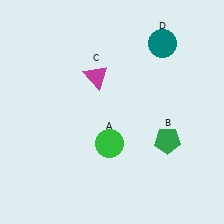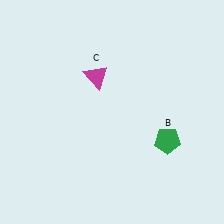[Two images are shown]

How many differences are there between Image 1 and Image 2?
There are 2 differences between the two images.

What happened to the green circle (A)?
The green circle (A) was removed in Image 2. It was in the bottom-left area of Image 1.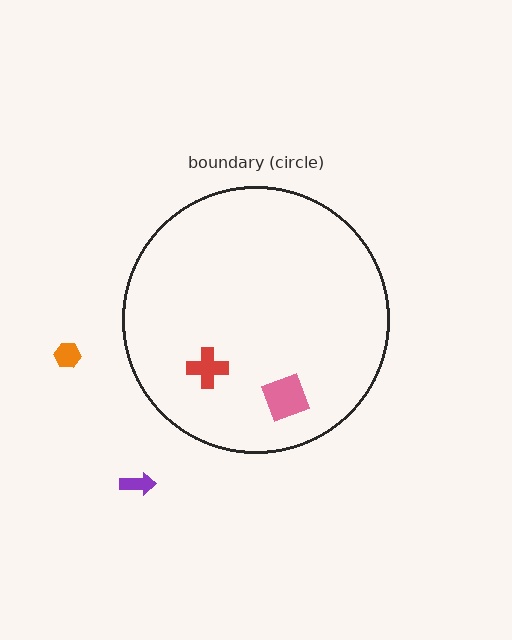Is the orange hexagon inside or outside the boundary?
Outside.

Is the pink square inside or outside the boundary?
Inside.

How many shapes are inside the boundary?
2 inside, 2 outside.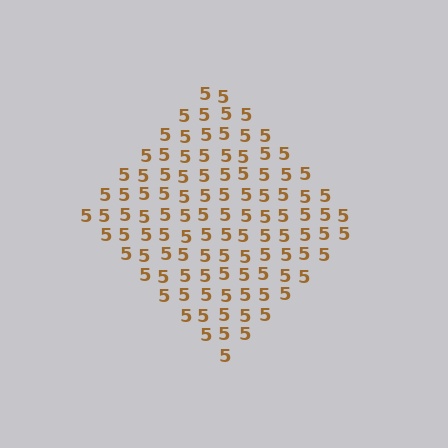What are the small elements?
The small elements are digit 5's.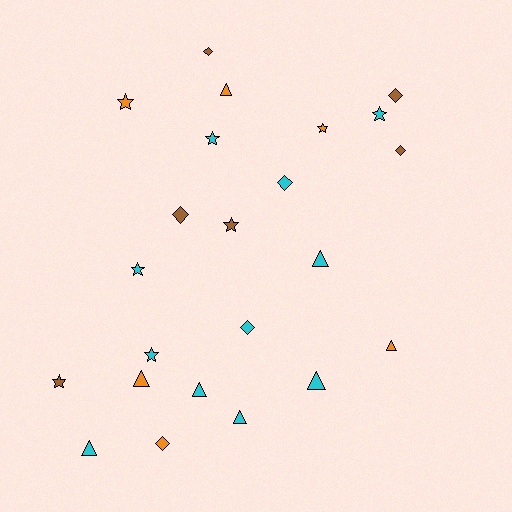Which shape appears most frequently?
Star, with 8 objects.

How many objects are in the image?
There are 23 objects.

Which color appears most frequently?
Cyan, with 11 objects.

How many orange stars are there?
There are 2 orange stars.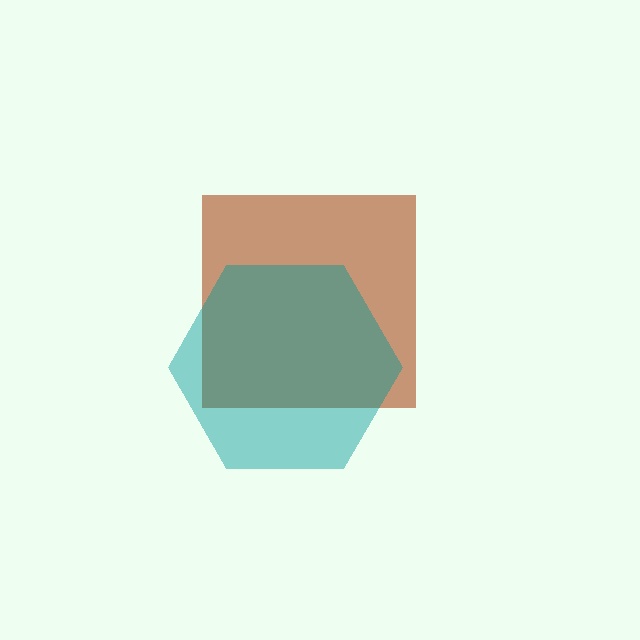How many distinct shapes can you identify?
There are 2 distinct shapes: a brown square, a teal hexagon.